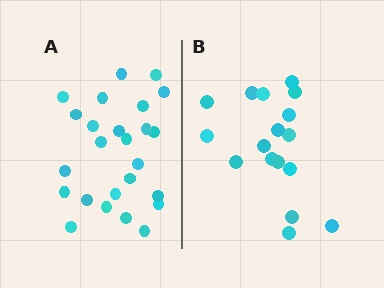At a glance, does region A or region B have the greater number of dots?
Region A (the left region) has more dots.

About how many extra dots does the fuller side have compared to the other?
Region A has roughly 8 or so more dots than region B.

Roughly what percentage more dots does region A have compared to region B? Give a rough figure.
About 45% more.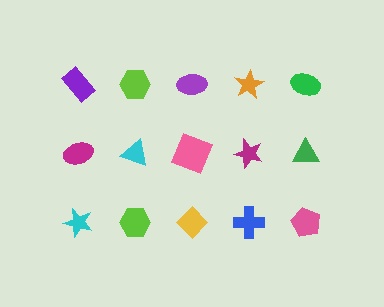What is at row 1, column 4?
An orange star.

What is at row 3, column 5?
A pink pentagon.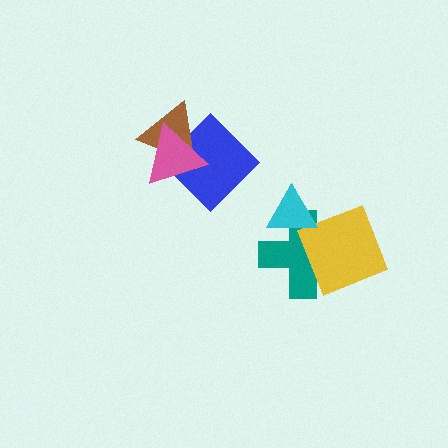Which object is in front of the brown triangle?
The pink triangle is in front of the brown triangle.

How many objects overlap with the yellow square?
1 object overlaps with the yellow square.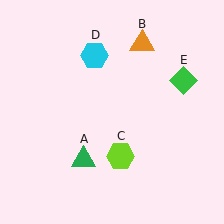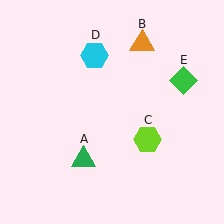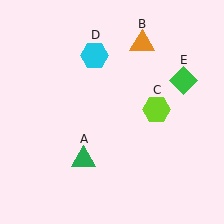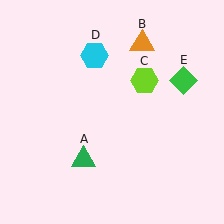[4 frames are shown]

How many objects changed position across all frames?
1 object changed position: lime hexagon (object C).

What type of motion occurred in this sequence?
The lime hexagon (object C) rotated counterclockwise around the center of the scene.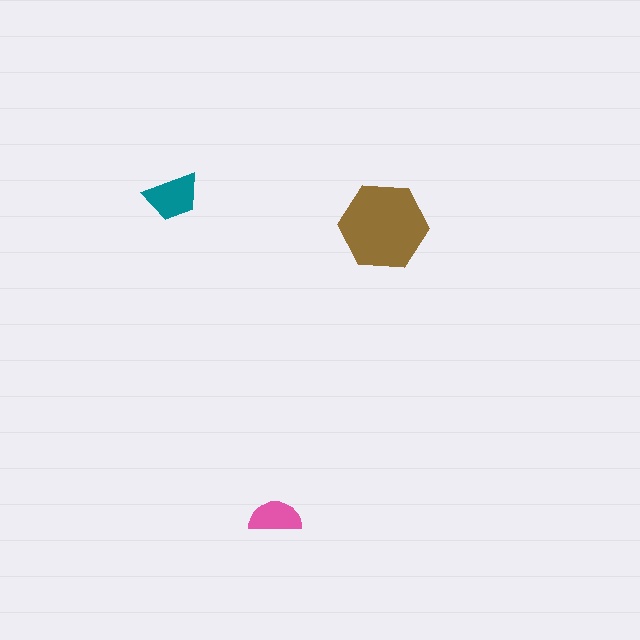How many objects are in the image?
There are 3 objects in the image.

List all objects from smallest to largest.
The pink semicircle, the teal trapezoid, the brown hexagon.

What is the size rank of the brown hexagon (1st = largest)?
1st.